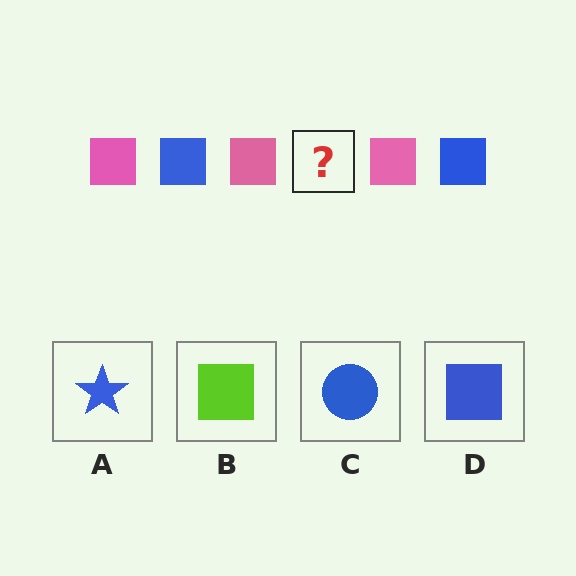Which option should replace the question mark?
Option D.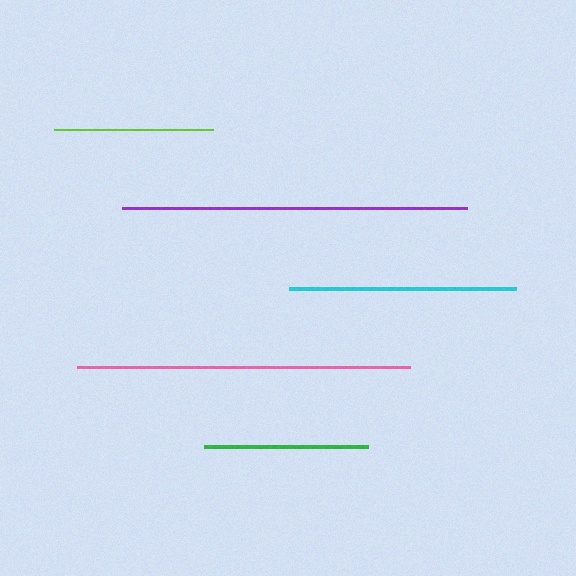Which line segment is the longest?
The purple line is the longest at approximately 345 pixels.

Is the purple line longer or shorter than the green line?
The purple line is longer than the green line.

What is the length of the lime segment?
The lime segment is approximately 158 pixels long.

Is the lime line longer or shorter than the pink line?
The pink line is longer than the lime line.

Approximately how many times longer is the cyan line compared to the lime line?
The cyan line is approximately 1.4 times the length of the lime line.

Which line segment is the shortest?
The lime line is the shortest at approximately 158 pixels.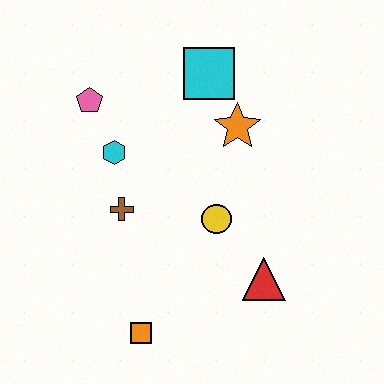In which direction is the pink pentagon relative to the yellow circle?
The pink pentagon is to the left of the yellow circle.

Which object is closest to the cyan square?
The orange star is closest to the cyan square.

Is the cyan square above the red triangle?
Yes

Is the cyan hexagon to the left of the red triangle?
Yes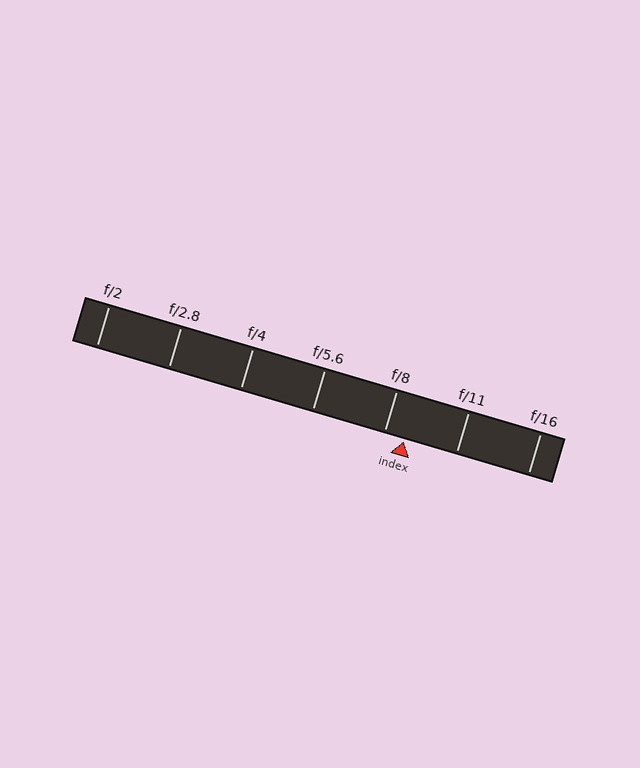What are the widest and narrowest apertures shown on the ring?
The widest aperture shown is f/2 and the narrowest is f/16.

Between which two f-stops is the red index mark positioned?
The index mark is between f/8 and f/11.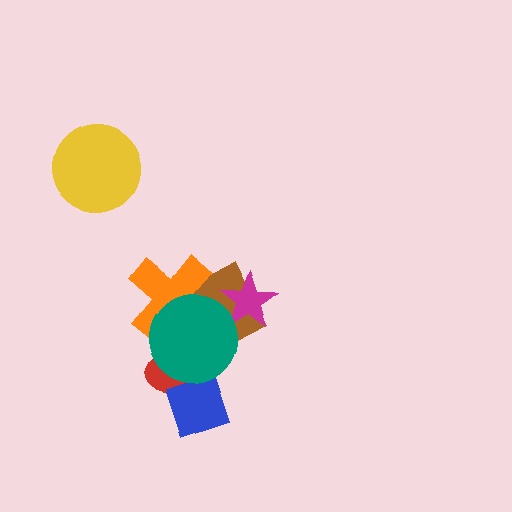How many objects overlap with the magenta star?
2 objects overlap with the magenta star.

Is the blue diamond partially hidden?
Yes, it is partially covered by another shape.